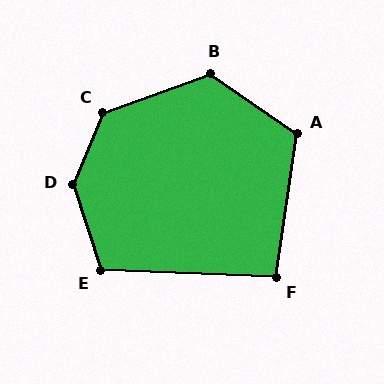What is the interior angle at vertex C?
Approximately 132 degrees (obtuse).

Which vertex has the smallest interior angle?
F, at approximately 96 degrees.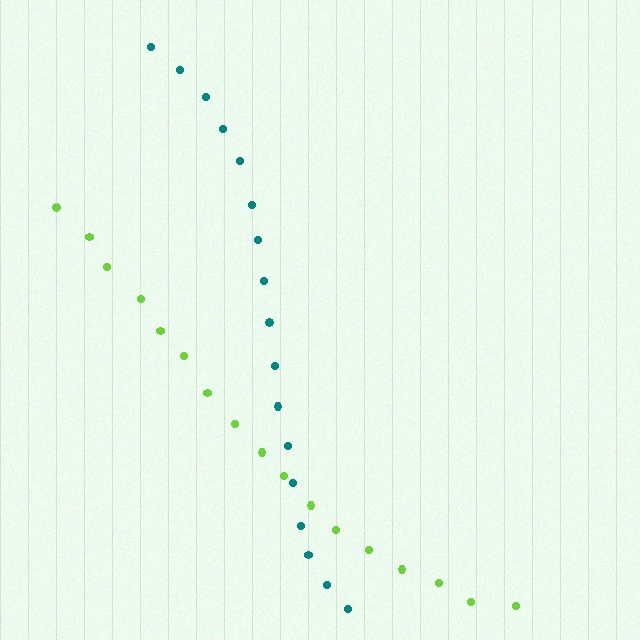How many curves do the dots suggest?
There are 2 distinct paths.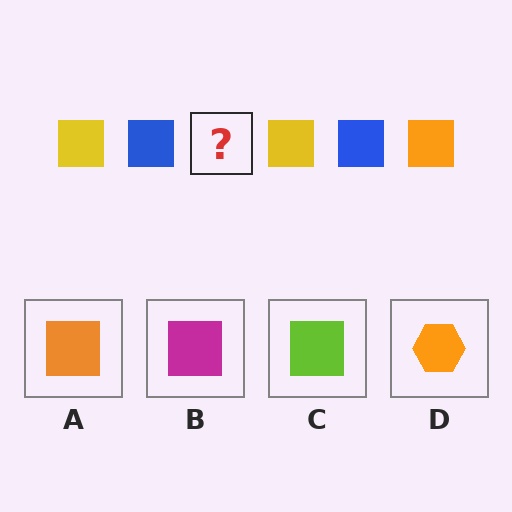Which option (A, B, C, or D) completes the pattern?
A.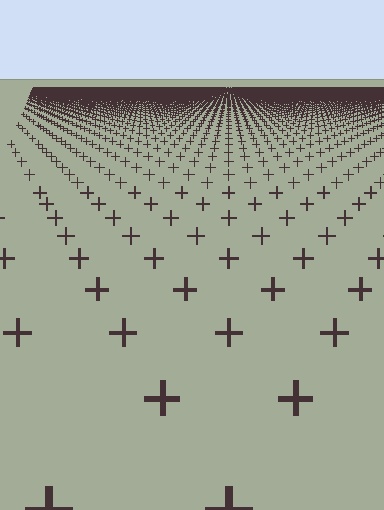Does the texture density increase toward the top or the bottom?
Density increases toward the top.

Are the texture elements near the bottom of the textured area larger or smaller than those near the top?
Larger. Near the bottom, elements are closer to the viewer and appear at a bigger on-screen size.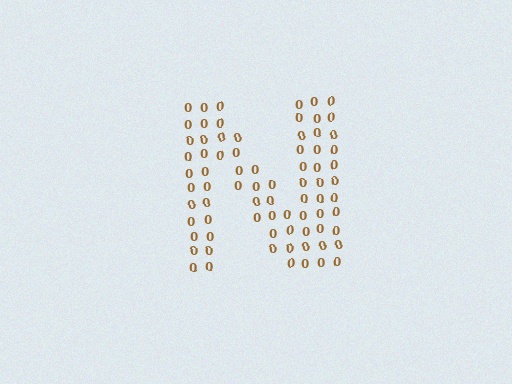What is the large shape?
The large shape is the letter N.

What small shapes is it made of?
It is made of small digit 0's.